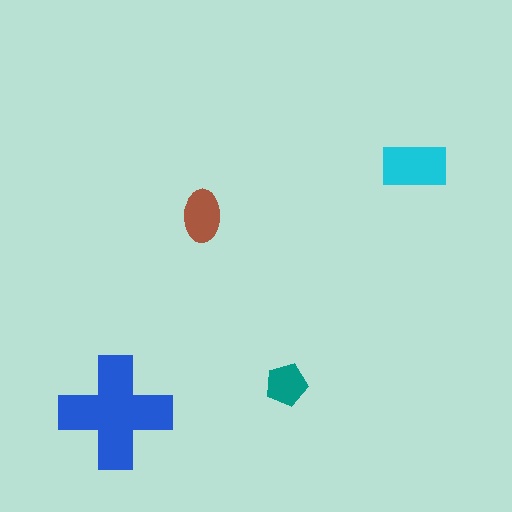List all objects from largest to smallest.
The blue cross, the cyan rectangle, the brown ellipse, the teal pentagon.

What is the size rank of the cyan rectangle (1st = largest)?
2nd.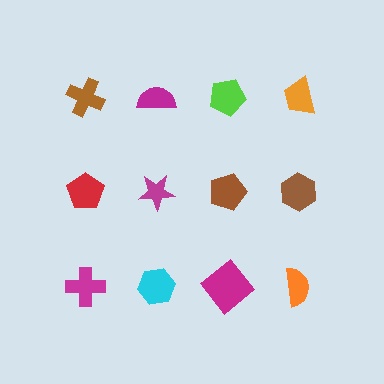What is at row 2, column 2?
A magenta star.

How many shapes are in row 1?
4 shapes.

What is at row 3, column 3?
A magenta diamond.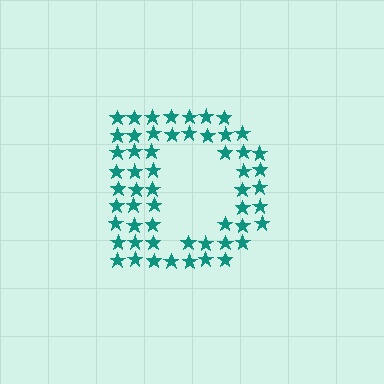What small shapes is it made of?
It is made of small stars.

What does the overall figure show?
The overall figure shows the letter D.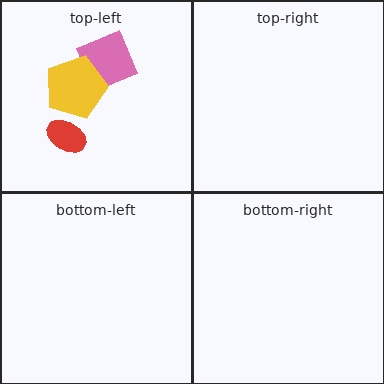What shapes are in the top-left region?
The pink diamond, the red ellipse, the yellow pentagon.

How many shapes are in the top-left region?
3.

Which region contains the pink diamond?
The top-left region.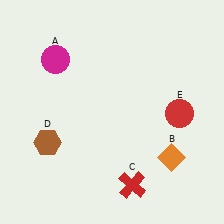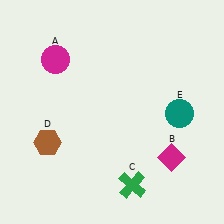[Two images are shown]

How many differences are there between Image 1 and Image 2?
There are 3 differences between the two images.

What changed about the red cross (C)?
In Image 1, C is red. In Image 2, it changed to green.